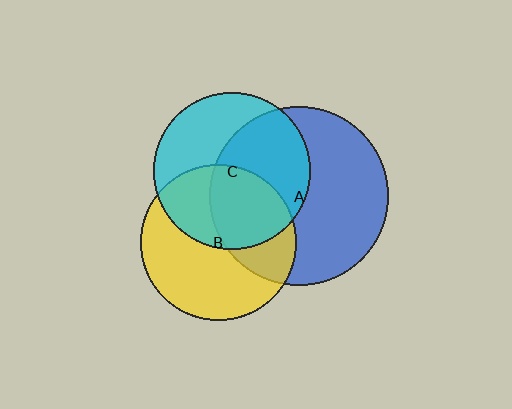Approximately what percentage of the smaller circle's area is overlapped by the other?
Approximately 45%.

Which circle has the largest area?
Circle A (blue).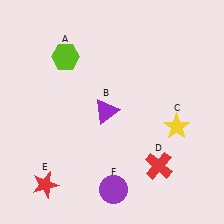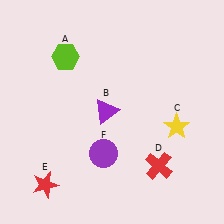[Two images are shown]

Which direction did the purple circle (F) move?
The purple circle (F) moved up.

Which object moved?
The purple circle (F) moved up.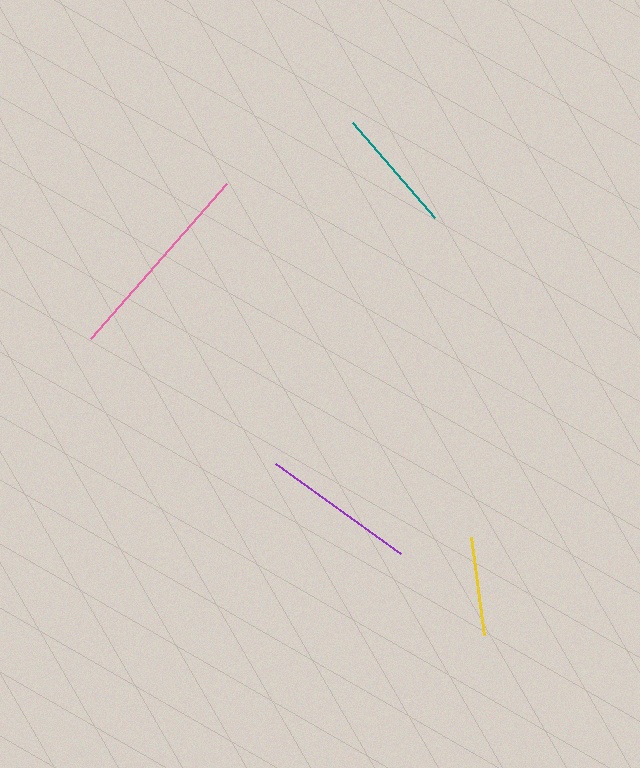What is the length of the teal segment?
The teal segment is approximately 127 pixels long.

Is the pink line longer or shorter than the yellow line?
The pink line is longer than the yellow line.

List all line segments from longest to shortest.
From longest to shortest: pink, purple, teal, yellow.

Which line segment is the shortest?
The yellow line is the shortest at approximately 99 pixels.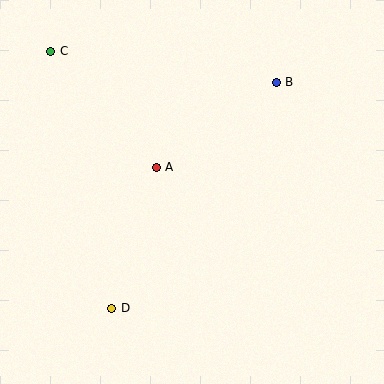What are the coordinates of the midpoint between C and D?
The midpoint between C and D is at (81, 180).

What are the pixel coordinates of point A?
Point A is at (156, 167).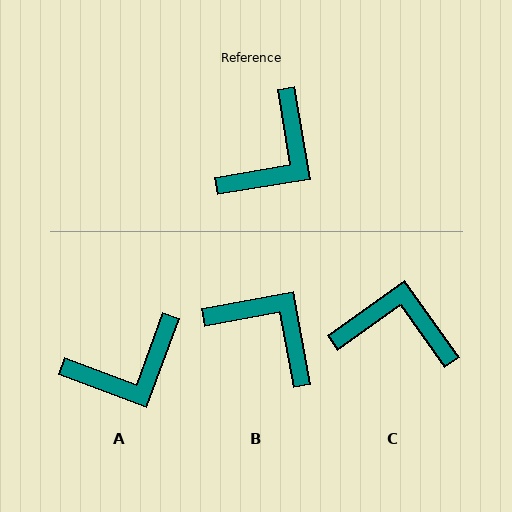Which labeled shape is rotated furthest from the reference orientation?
C, about 116 degrees away.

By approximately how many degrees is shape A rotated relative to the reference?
Approximately 29 degrees clockwise.